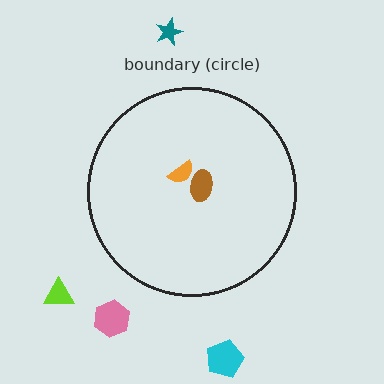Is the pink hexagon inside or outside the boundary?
Outside.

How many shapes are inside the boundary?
2 inside, 4 outside.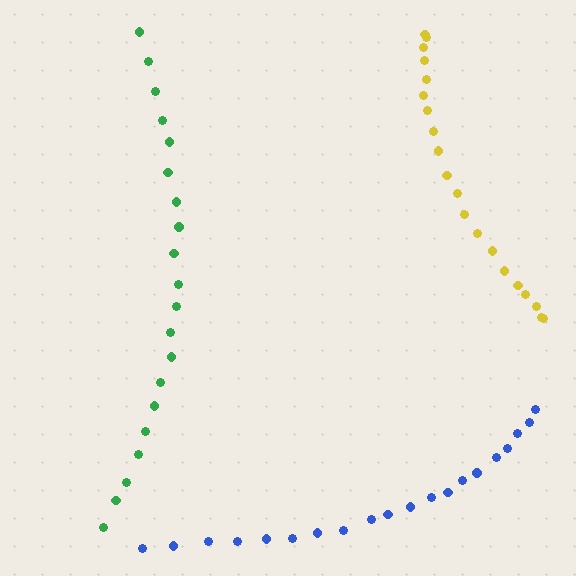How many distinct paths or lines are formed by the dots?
There are 3 distinct paths.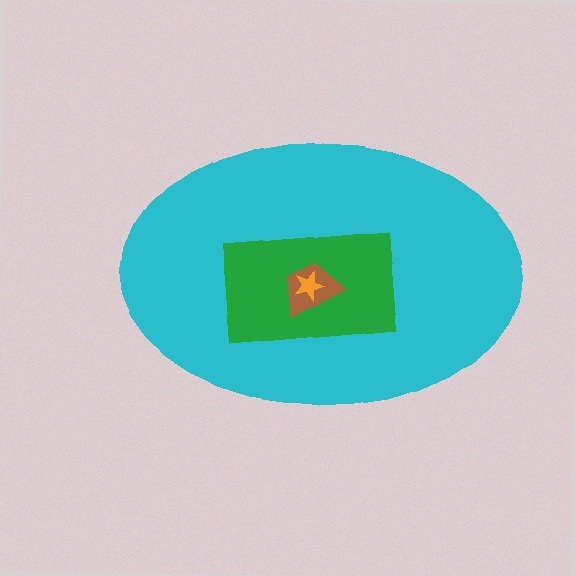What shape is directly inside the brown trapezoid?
The orange star.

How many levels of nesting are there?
4.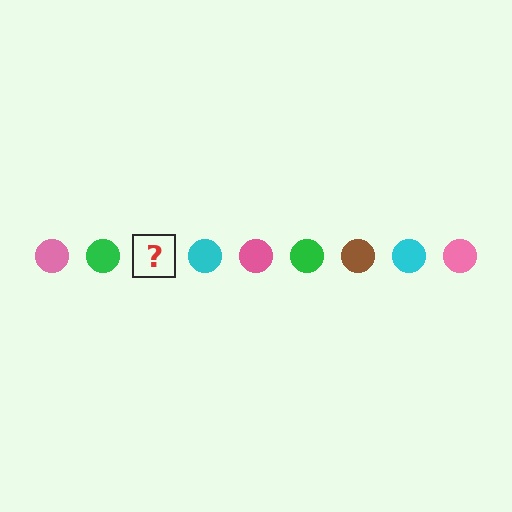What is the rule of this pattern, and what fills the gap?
The rule is that the pattern cycles through pink, green, brown, cyan circles. The gap should be filled with a brown circle.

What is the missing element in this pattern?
The missing element is a brown circle.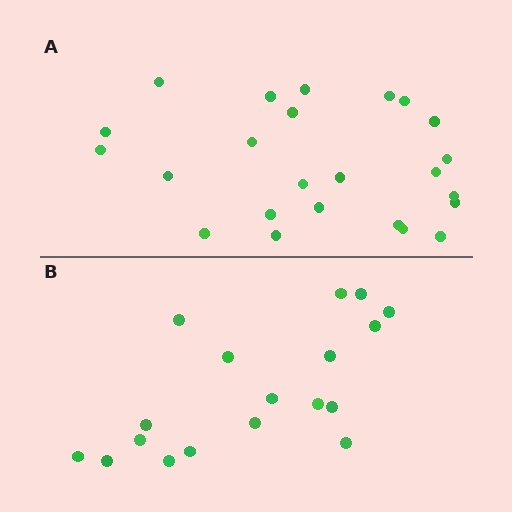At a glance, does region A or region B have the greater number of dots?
Region A (the top region) has more dots.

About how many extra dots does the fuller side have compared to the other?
Region A has about 6 more dots than region B.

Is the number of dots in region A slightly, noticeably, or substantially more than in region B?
Region A has noticeably more, but not dramatically so. The ratio is roughly 1.3 to 1.